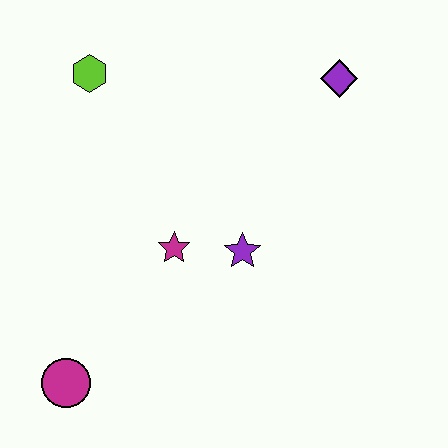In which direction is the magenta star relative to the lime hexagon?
The magenta star is below the lime hexagon.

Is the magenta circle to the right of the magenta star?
No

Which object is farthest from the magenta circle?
The purple diamond is farthest from the magenta circle.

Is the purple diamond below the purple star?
No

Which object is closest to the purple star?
The magenta star is closest to the purple star.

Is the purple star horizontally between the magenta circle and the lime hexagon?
No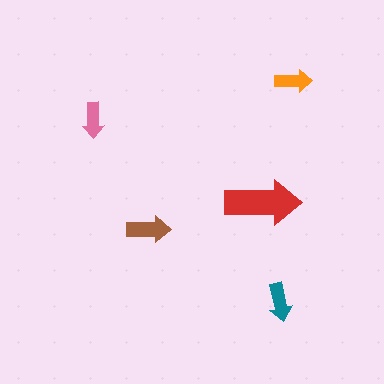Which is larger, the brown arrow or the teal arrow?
The brown one.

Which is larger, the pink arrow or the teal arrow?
The teal one.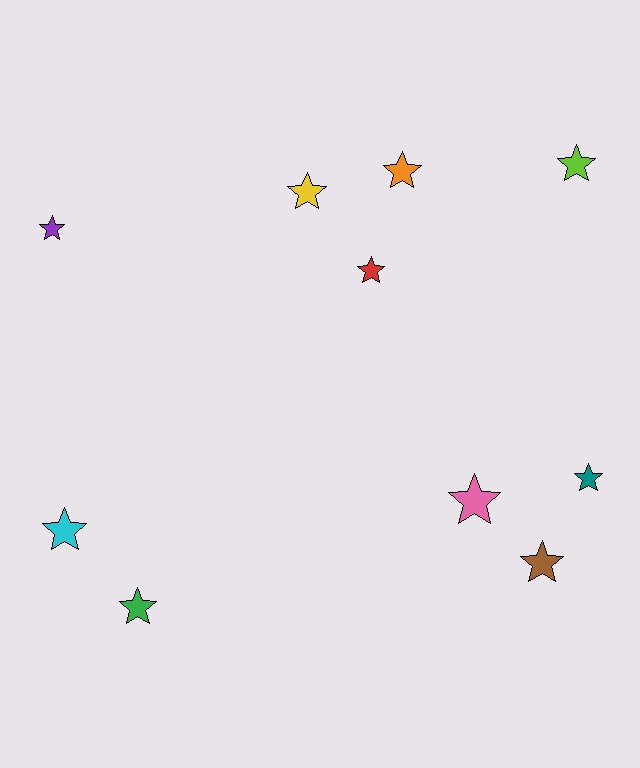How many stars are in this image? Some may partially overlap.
There are 10 stars.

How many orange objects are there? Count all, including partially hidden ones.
There is 1 orange object.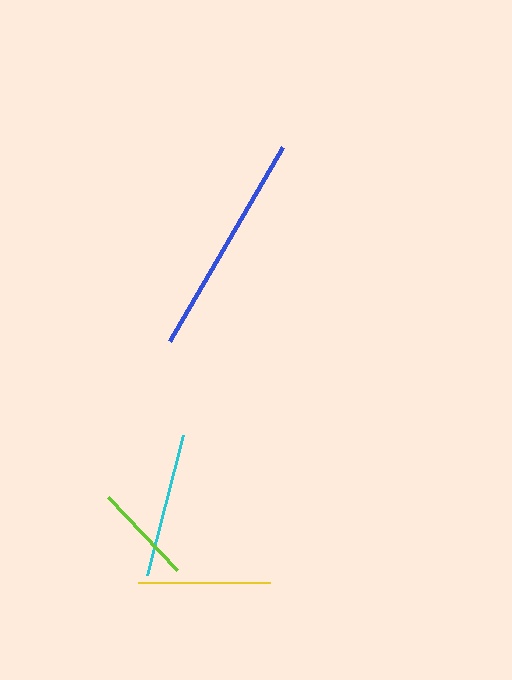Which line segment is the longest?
The blue line is the longest at approximately 225 pixels.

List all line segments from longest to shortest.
From longest to shortest: blue, cyan, yellow, lime.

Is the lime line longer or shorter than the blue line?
The blue line is longer than the lime line.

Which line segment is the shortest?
The lime line is the shortest at approximately 100 pixels.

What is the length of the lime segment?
The lime segment is approximately 100 pixels long.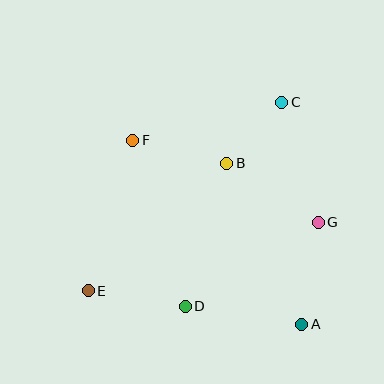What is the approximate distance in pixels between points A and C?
The distance between A and C is approximately 223 pixels.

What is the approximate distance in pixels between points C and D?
The distance between C and D is approximately 226 pixels.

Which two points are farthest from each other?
Points C and E are farthest from each other.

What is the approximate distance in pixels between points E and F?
The distance between E and F is approximately 157 pixels.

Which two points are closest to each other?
Points B and C are closest to each other.